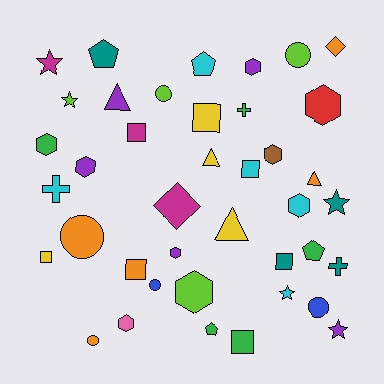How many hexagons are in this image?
There are 9 hexagons.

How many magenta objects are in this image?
There are 3 magenta objects.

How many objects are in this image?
There are 40 objects.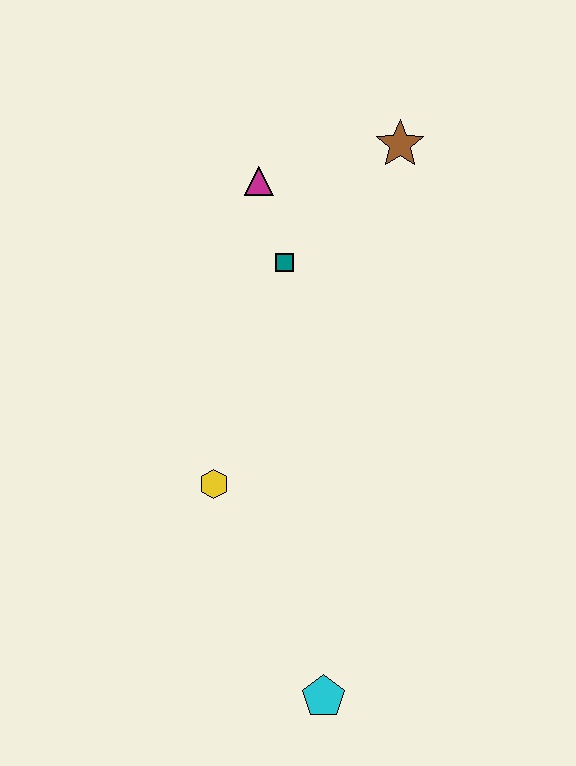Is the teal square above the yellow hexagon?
Yes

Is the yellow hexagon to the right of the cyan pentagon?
No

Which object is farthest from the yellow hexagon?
The brown star is farthest from the yellow hexagon.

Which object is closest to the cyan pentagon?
The yellow hexagon is closest to the cyan pentagon.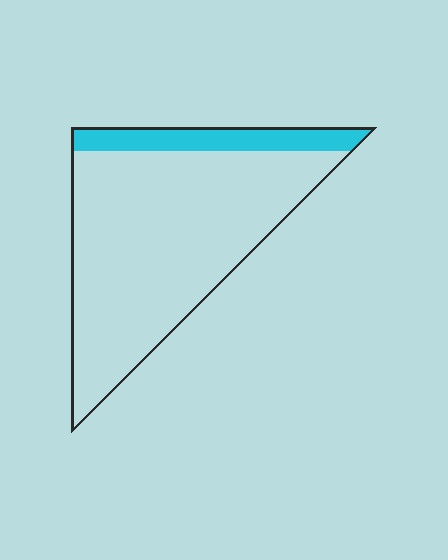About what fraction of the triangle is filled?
About one sixth (1/6).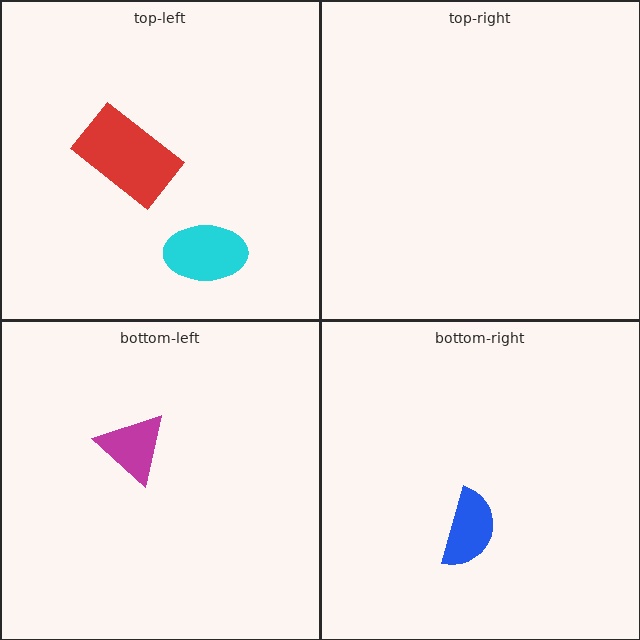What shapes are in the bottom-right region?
The blue semicircle.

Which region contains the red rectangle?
The top-left region.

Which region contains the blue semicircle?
The bottom-right region.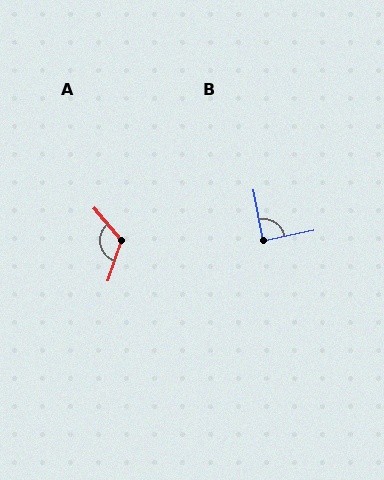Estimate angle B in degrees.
Approximately 88 degrees.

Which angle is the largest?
A, at approximately 121 degrees.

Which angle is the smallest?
B, at approximately 88 degrees.